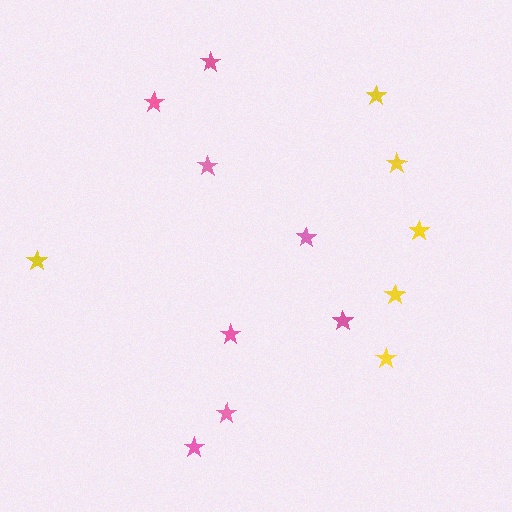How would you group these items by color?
There are 2 groups: one group of pink stars (8) and one group of yellow stars (6).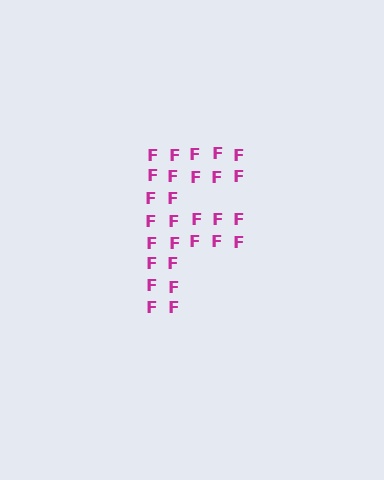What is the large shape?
The large shape is the letter F.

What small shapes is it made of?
It is made of small letter F's.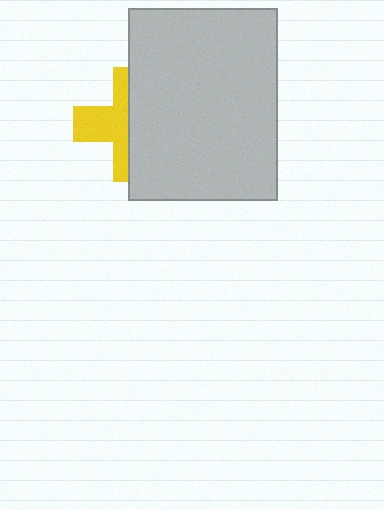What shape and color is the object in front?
The object in front is a light gray rectangle.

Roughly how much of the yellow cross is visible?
A small part of it is visible (roughly 45%).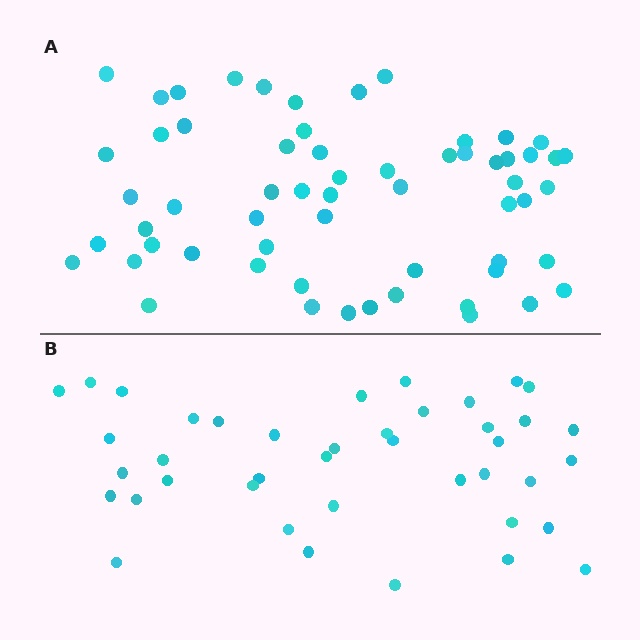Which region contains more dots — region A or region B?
Region A (the top region) has more dots.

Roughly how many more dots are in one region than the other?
Region A has approximately 20 more dots than region B.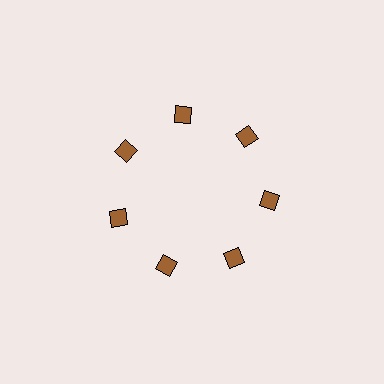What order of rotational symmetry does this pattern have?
This pattern has 7-fold rotational symmetry.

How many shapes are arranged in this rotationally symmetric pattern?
There are 7 shapes, arranged in 7 groups of 1.